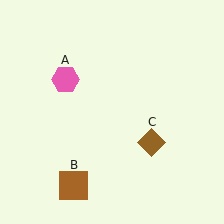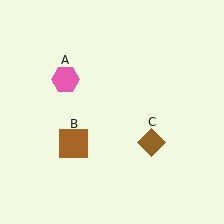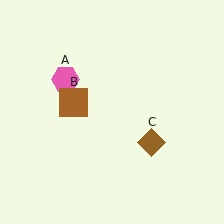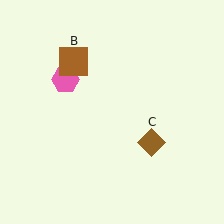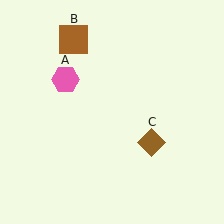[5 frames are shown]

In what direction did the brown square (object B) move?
The brown square (object B) moved up.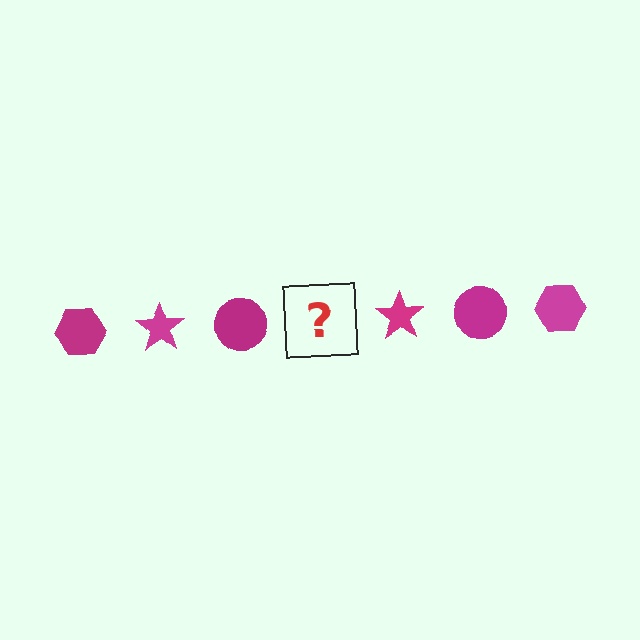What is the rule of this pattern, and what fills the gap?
The rule is that the pattern cycles through hexagon, star, circle shapes in magenta. The gap should be filled with a magenta hexagon.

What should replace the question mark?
The question mark should be replaced with a magenta hexagon.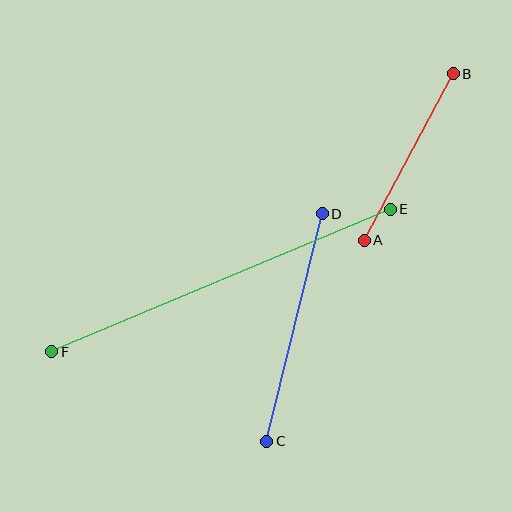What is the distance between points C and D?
The distance is approximately 234 pixels.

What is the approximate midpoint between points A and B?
The midpoint is at approximately (409, 157) pixels.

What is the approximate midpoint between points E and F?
The midpoint is at approximately (221, 280) pixels.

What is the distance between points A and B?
The distance is approximately 189 pixels.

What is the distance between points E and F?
The distance is approximately 367 pixels.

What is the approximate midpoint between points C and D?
The midpoint is at approximately (294, 327) pixels.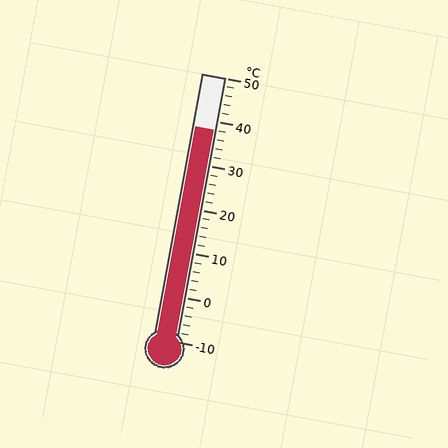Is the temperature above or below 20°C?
The temperature is above 20°C.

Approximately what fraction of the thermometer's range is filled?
The thermometer is filled to approximately 80% of its range.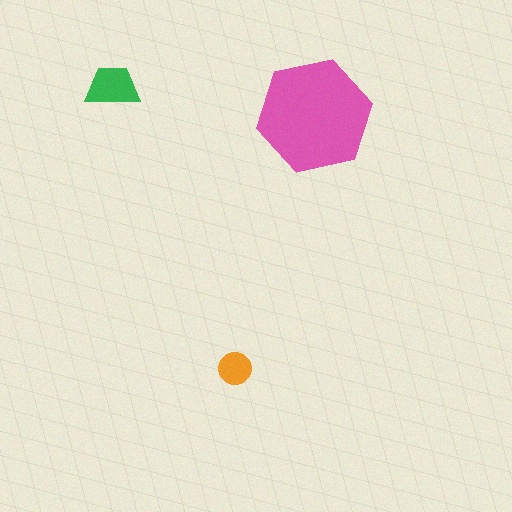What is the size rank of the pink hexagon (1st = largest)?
1st.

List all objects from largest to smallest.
The pink hexagon, the green trapezoid, the orange circle.